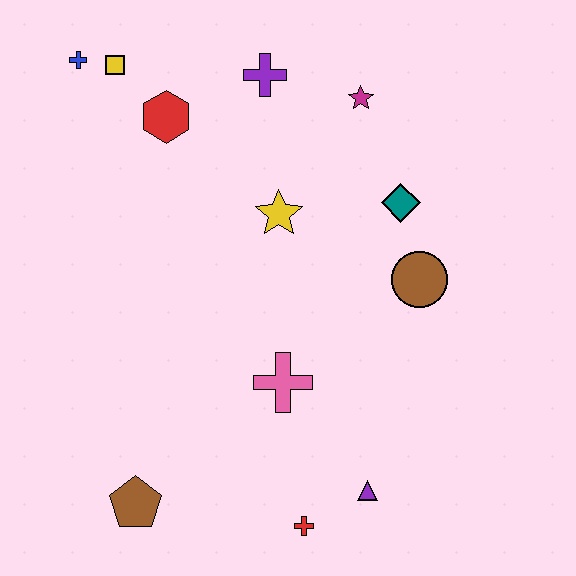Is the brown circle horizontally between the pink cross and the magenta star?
No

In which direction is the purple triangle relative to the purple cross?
The purple triangle is below the purple cross.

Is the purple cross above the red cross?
Yes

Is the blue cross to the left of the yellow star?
Yes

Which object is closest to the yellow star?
The teal diamond is closest to the yellow star.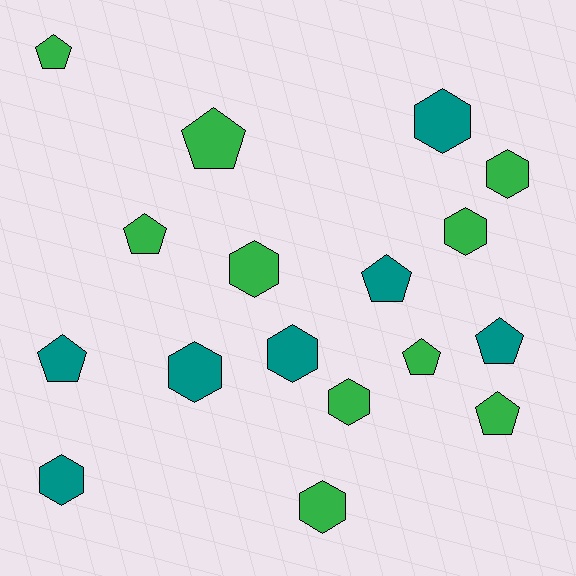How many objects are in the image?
There are 17 objects.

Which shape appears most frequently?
Hexagon, with 9 objects.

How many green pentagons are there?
There are 5 green pentagons.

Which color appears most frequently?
Green, with 10 objects.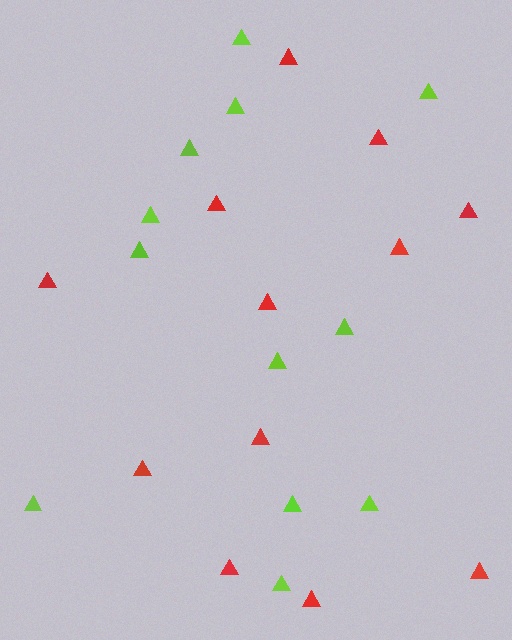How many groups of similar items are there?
There are 2 groups: one group of red triangles (12) and one group of lime triangles (12).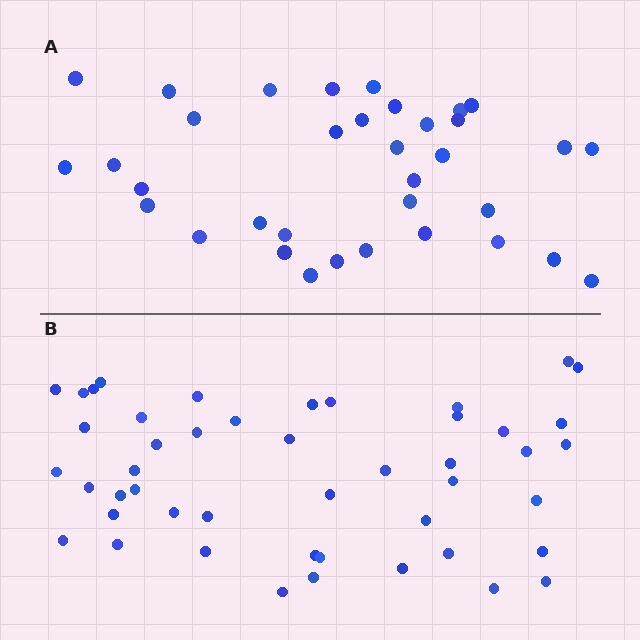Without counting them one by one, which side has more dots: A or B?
Region B (the bottom region) has more dots.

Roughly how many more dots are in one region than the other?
Region B has roughly 12 or so more dots than region A.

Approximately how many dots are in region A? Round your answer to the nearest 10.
About 40 dots. (The exact count is 35, which rounds to 40.)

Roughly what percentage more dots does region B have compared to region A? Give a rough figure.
About 35% more.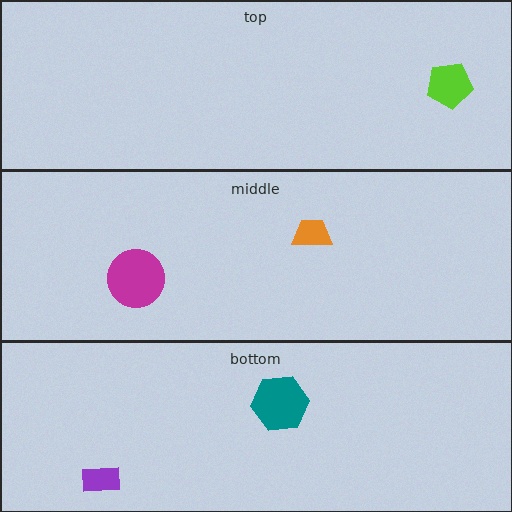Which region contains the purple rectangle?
The bottom region.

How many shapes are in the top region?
1.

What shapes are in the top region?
The lime pentagon.